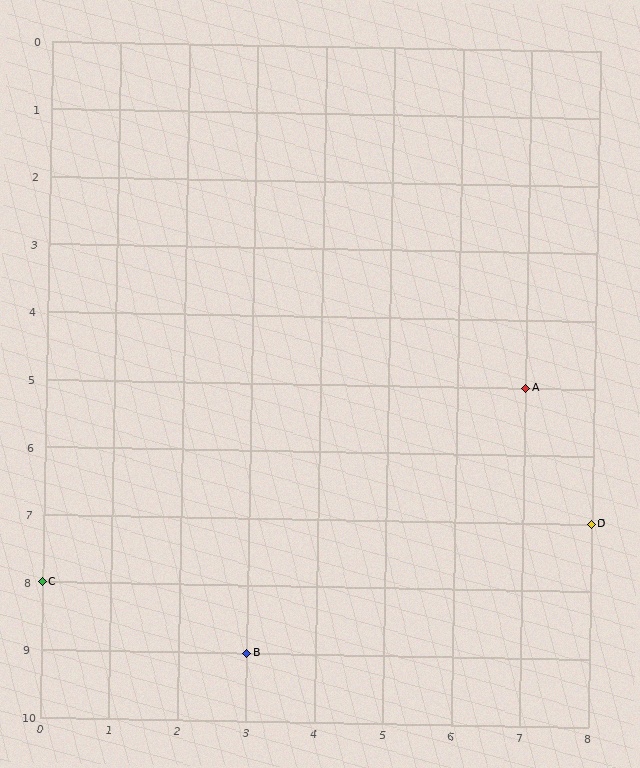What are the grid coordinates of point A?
Point A is at grid coordinates (7, 5).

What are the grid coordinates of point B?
Point B is at grid coordinates (3, 9).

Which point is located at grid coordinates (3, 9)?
Point B is at (3, 9).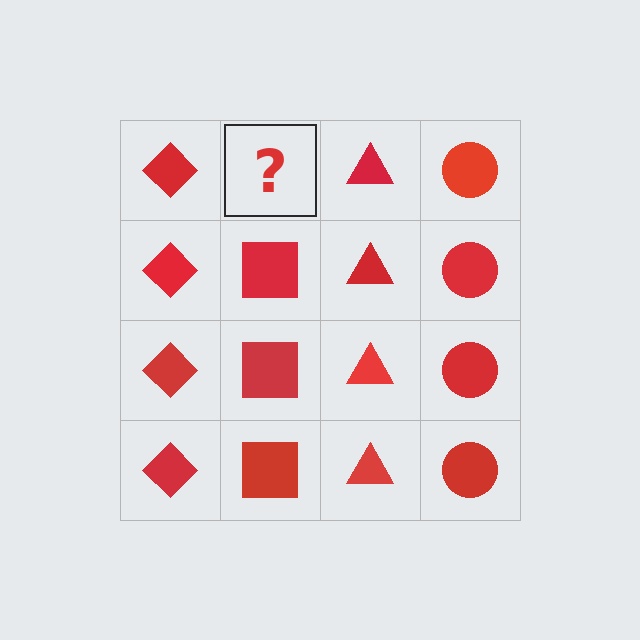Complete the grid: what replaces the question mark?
The question mark should be replaced with a red square.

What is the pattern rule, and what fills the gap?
The rule is that each column has a consistent shape. The gap should be filled with a red square.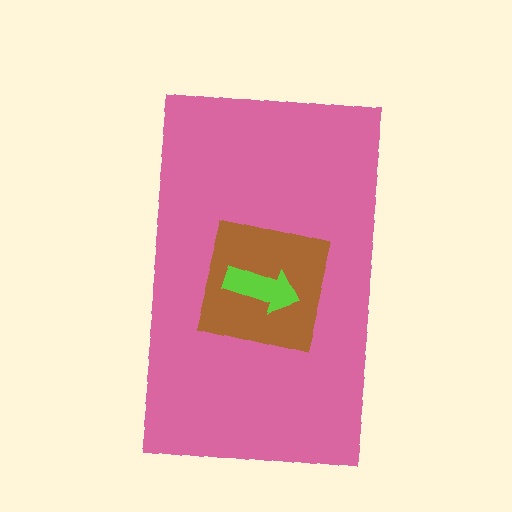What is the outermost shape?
The pink rectangle.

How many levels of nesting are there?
3.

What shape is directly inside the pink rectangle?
The brown square.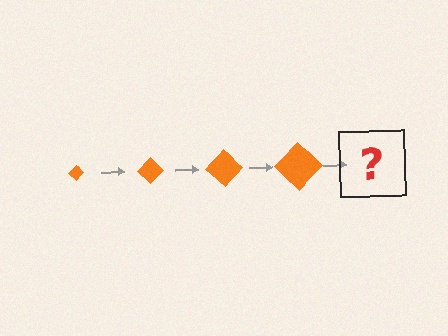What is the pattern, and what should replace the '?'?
The pattern is that the diamond gets progressively larger each step. The '?' should be an orange diamond, larger than the previous one.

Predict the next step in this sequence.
The next step is an orange diamond, larger than the previous one.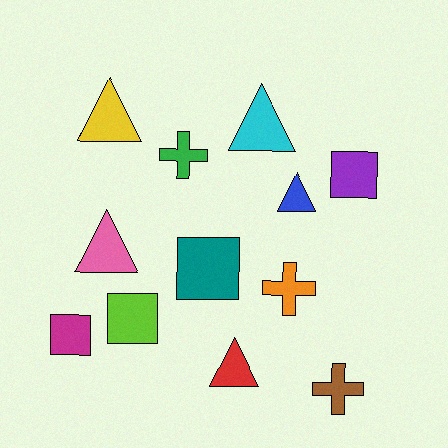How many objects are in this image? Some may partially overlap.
There are 12 objects.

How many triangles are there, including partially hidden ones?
There are 5 triangles.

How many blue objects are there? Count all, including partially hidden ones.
There is 1 blue object.